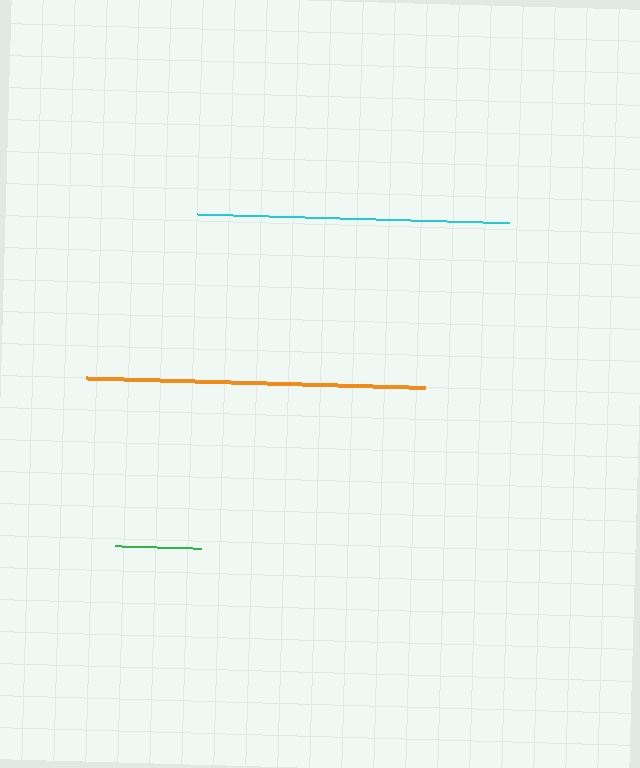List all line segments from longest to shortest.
From longest to shortest: orange, cyan, green.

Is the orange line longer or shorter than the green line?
The orange line is longer than the green line.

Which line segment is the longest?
The orange line is the longest at approximately 340 pixels.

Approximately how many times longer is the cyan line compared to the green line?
The cyan line is approximately 3.6 times the length of the green line.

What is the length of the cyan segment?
The cyan segment is approximately 312 pixels long.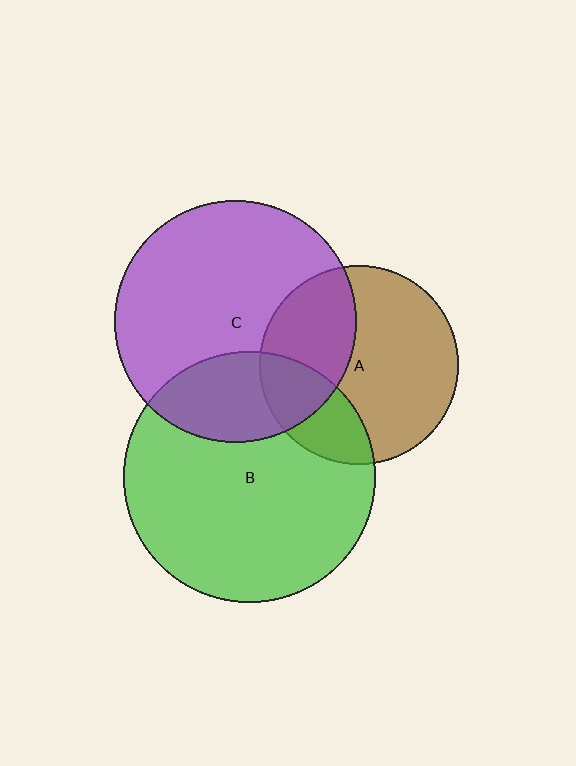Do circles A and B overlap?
Yes.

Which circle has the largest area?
Circle B (green).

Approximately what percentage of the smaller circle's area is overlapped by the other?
Approximately 25%.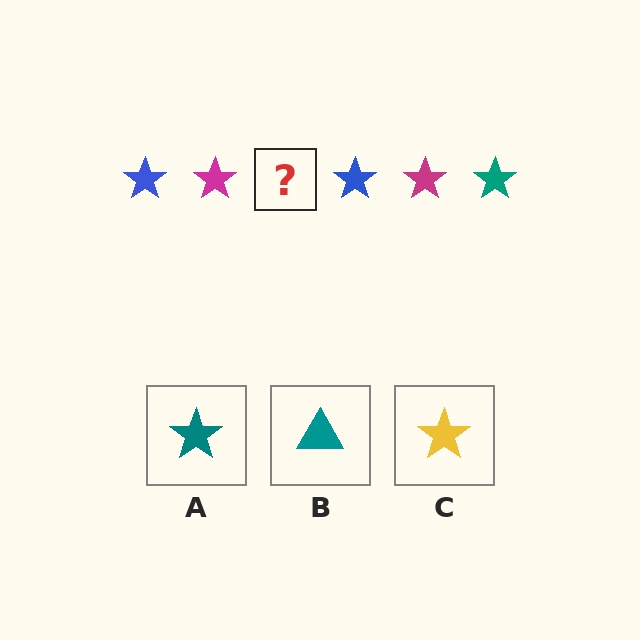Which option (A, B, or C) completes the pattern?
A.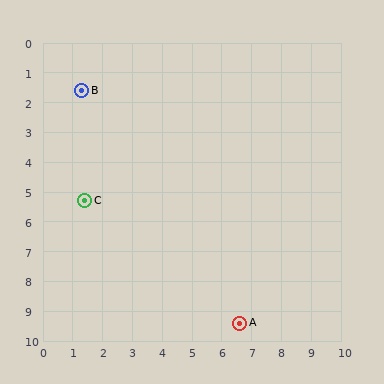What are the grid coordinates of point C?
Point C is at approximately (1.4, 5.3).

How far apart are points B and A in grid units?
Points B and A are about 9.4 grid units apart.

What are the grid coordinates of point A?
Point A is at approximately (6.6, 9.4).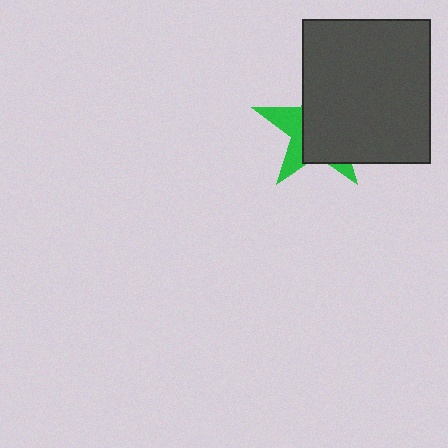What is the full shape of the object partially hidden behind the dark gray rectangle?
The partially hidden object is a green star.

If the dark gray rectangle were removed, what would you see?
You would see the complete green star.